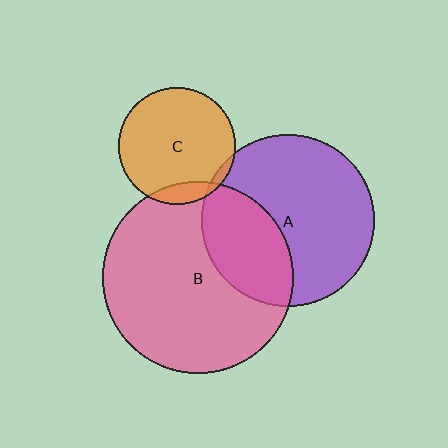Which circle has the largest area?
Circle B (pink).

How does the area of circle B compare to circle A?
Approximately 1.2 times.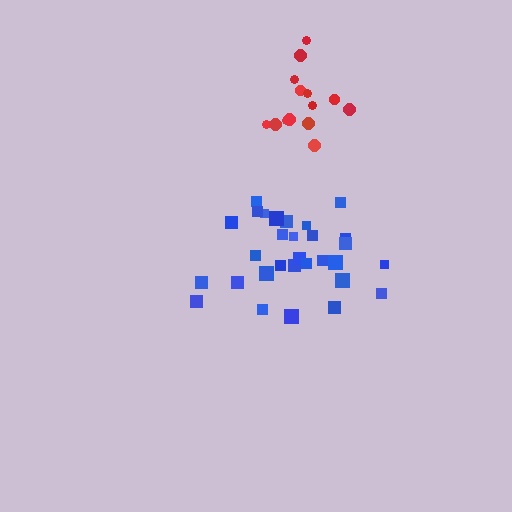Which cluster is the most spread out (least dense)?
Red.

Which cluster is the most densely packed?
Blue.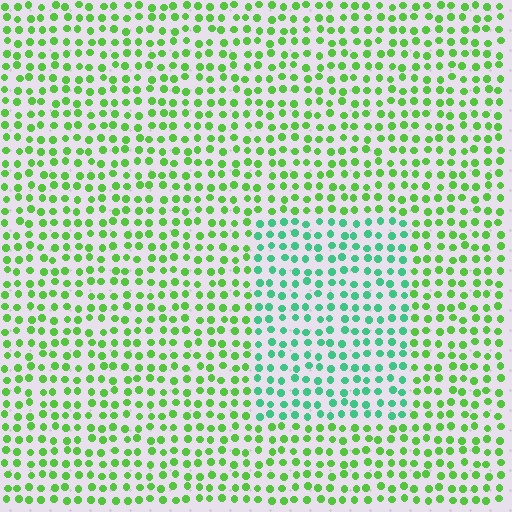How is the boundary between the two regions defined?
The boundary is defined purely by a slight shift in hue (about 41 degrees). Spacing, size, and orientation are identical on both sides.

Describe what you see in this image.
The image is filled with small lime elements in a uniform arrangement. A rectangle-shaped region is visible where the elements are tinted to a slightly different hue, forming a subtle color boundary.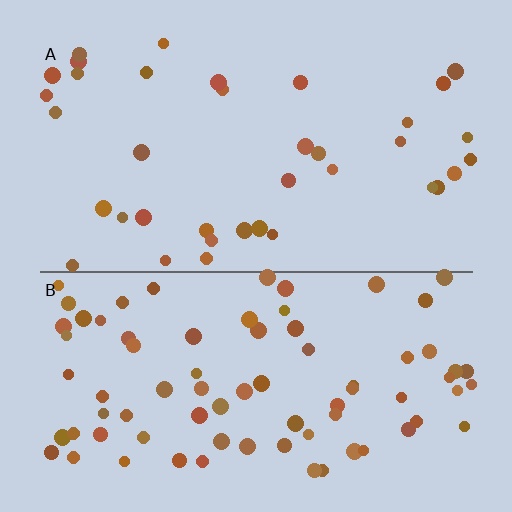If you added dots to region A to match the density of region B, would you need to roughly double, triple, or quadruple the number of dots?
Approximately double.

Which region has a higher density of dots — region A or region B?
B (the bottom).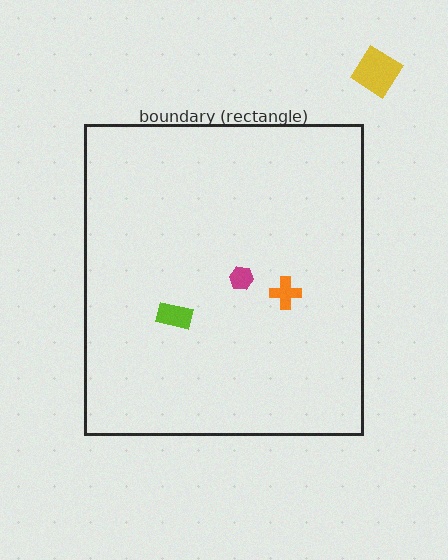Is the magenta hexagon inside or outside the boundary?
Inside.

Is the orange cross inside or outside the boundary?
Inside.